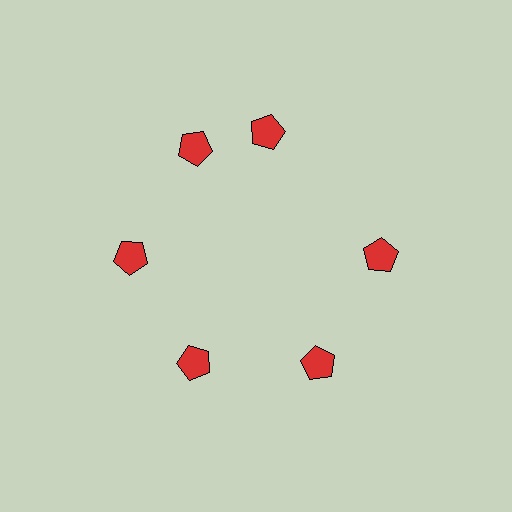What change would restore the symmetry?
The symmetry would be restored by rotating it back into even spacing with its neighbors so that all 6 pentagons sit at equal angles and equal distance from the center.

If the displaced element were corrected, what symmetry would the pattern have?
It would have 6-fold rotational symmetry — the pattern would map onto itself every 60 degrees.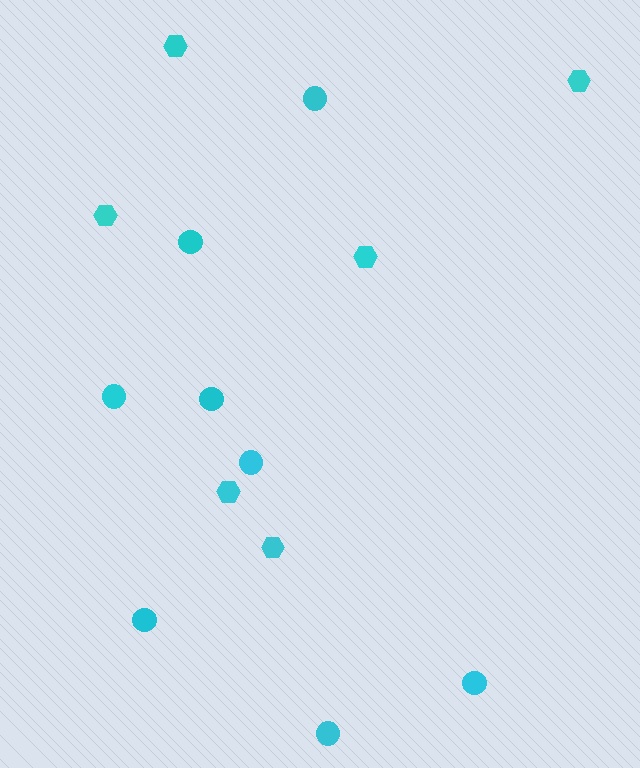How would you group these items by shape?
There are 2 groups: one group of hexagons (6) and one group of circles (8).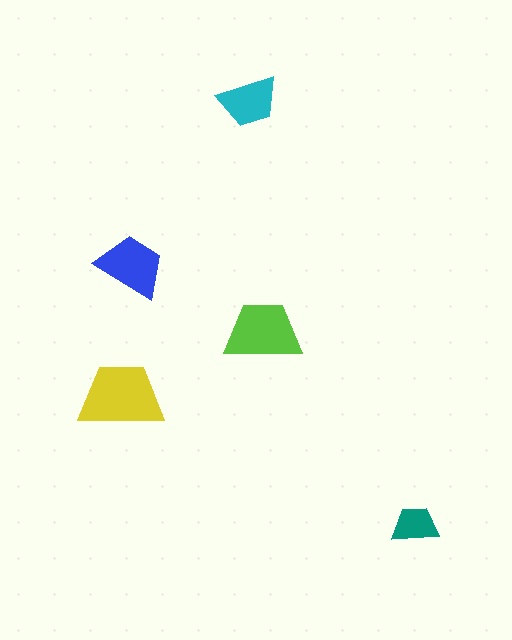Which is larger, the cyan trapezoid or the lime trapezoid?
The lime one.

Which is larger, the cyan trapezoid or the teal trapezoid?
The cyan one.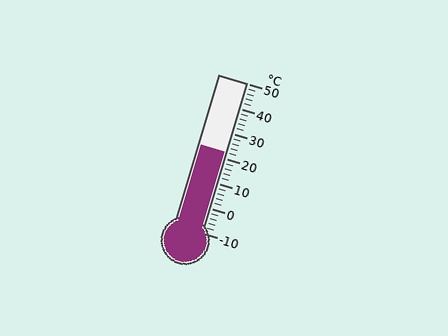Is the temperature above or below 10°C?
The temperature is above 10°C.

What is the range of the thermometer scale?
The thermometer scale ranges from -10°C to 50°C.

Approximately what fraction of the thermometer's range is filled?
The thermometer is filled to approximately 55% of its range.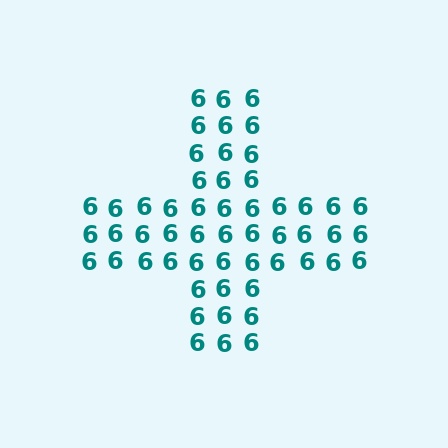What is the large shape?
The large shape is a cross.